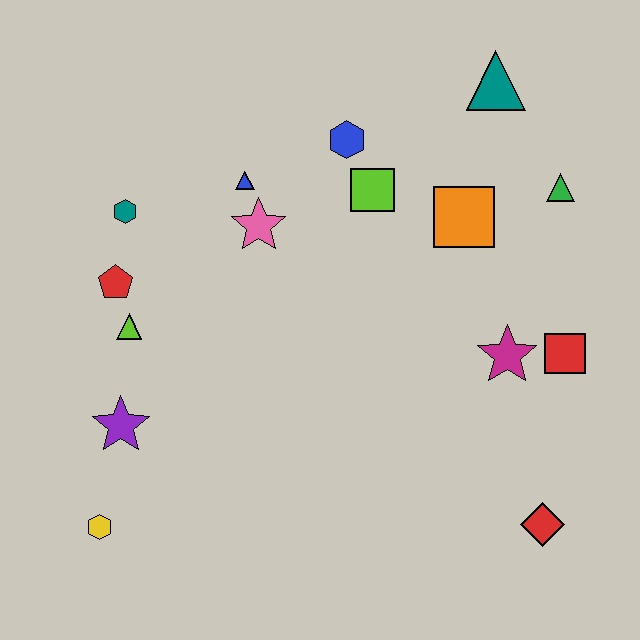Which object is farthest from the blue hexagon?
The yellow hexagon is farthest from the blue hexagon.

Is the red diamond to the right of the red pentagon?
Yes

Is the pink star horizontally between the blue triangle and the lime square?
Yes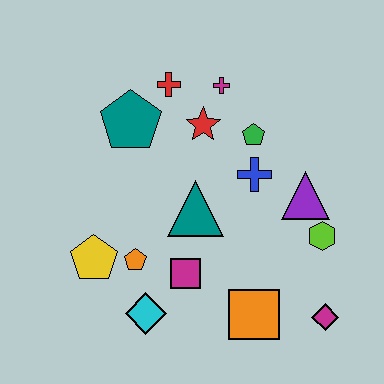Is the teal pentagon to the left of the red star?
Yes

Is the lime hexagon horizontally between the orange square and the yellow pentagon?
No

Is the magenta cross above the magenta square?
Yes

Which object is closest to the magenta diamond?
The orange square is closest to the magenta diamond.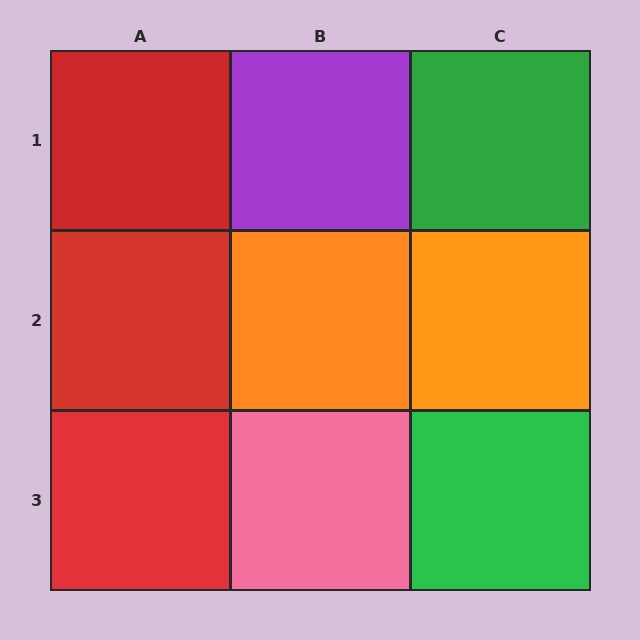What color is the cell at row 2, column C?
Orange.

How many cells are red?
3 cells are red.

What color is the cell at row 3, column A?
Red.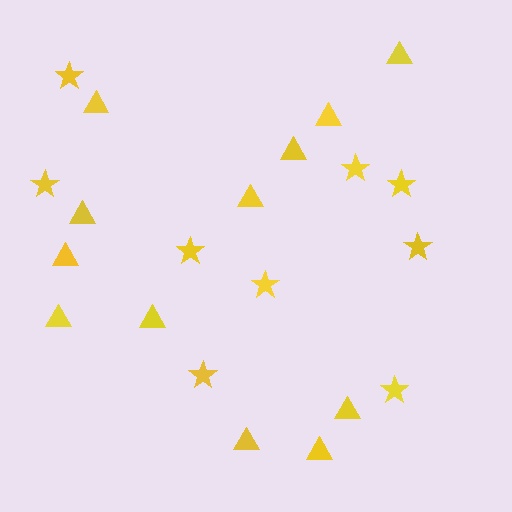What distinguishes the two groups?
There are 2 groups: one group of stars (9) and one group of triangles (12).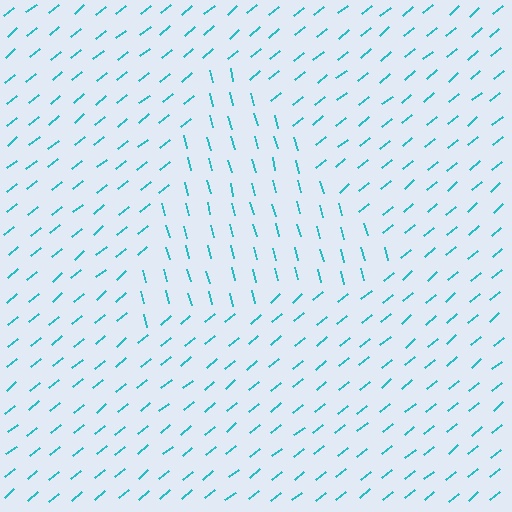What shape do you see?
I see a triangle.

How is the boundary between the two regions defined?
The boundary is defined purely by a change in line orientation (approximately 65 degrees difference). All lines are the same color and thickness.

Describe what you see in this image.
The image is filled with small cyan line segments. A triangle region in the image has lines oriented differently from the surrounding lines, creating a visible texture boundary.